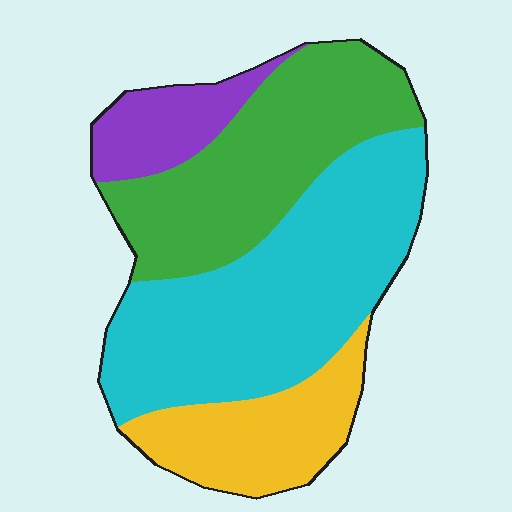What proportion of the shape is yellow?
Yellow covers 17% of the shape.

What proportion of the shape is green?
Green covers roughly 30% of the shape.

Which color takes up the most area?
Cyan, at roughly 40%.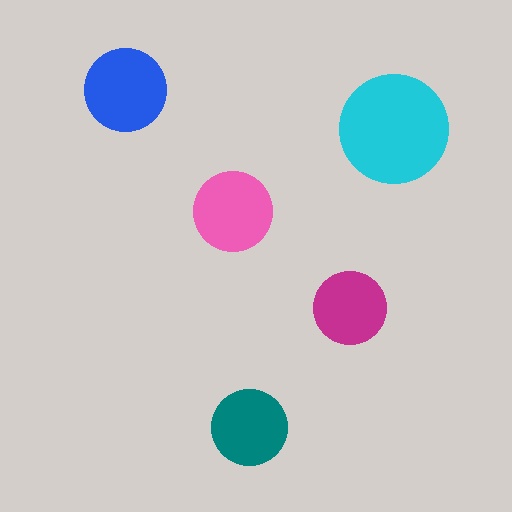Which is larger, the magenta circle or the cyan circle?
The cyan one.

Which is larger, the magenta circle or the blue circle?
The blue one.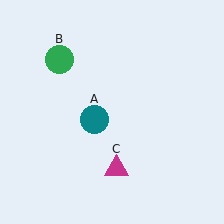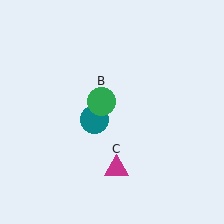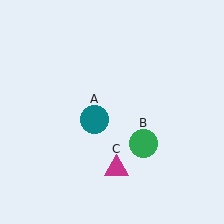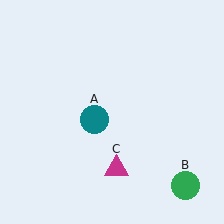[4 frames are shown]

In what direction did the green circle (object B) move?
The green circle (object B) moved down and to the right.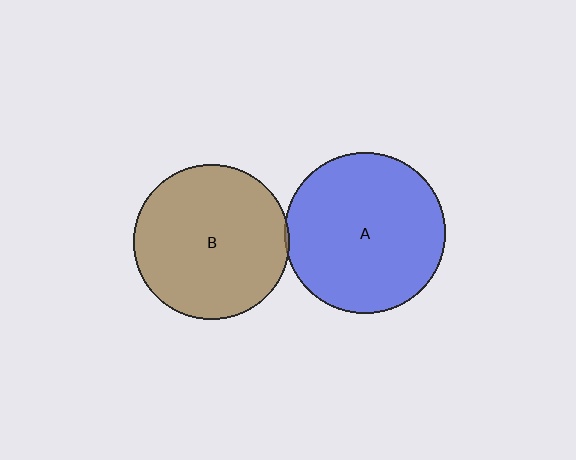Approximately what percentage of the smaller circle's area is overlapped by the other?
Approximately 5%.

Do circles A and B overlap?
Yes.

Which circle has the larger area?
Circle A (blue).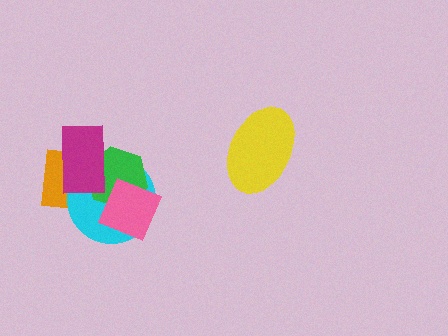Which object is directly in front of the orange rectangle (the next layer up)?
The cyan circle is directly in front of the orange rectangle.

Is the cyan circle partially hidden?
Yes, it is partially covered by another shape.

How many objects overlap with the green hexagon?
4 objects overlap with the green hexagon.